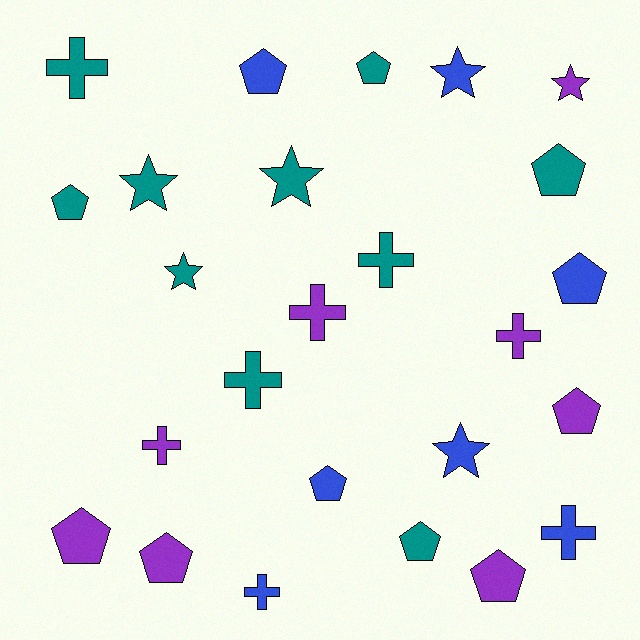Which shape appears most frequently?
Pentagon, with 11 objects.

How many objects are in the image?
There are 25 objects.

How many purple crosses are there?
There are 3 purple crosses.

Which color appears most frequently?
Teal, with 10 objects.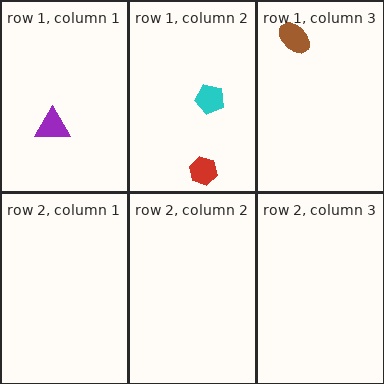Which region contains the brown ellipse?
The row 1, column 3 region.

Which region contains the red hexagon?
The row 1, column 2 region.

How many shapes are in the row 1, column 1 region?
1.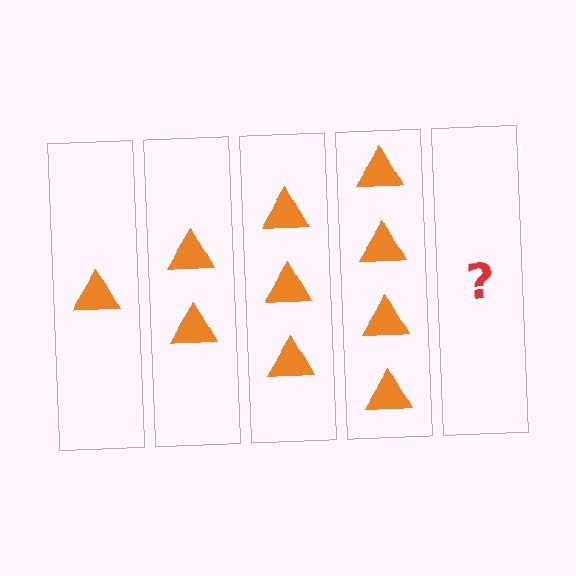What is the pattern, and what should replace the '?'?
The pattern is that each step adds one more triangle. The '?' should be 5 triangles.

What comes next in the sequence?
The next element should be 5 triangles.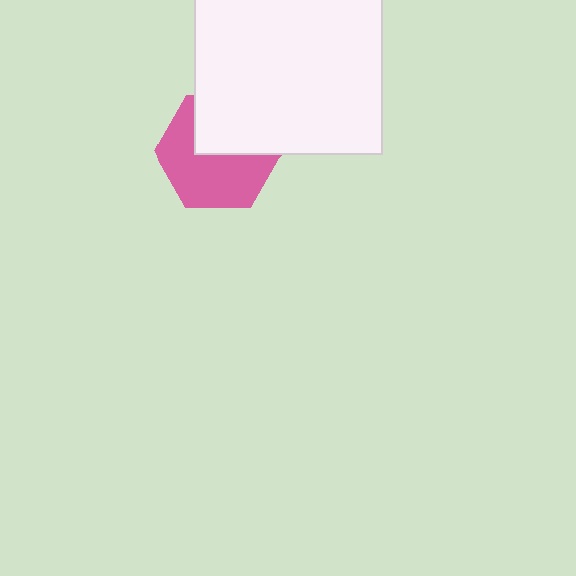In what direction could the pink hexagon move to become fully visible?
The pink hexagon could move down. That would shift it out from behind the white square entirely.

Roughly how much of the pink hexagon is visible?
About half of it is visible (roughly 59%).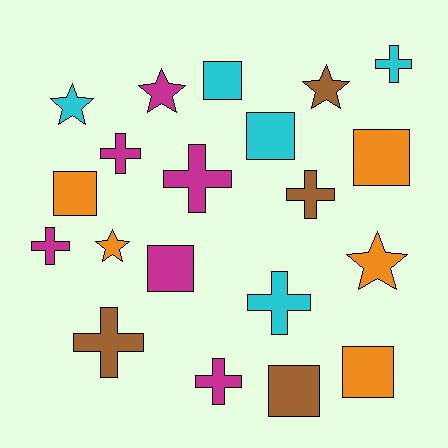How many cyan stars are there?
There is 1 cyan star.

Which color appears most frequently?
Magenta, with 6 objects.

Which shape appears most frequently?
Cross, with 8 objects.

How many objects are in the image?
There are 20 objects.